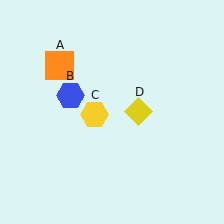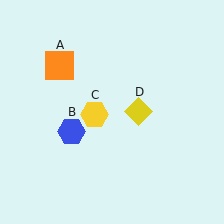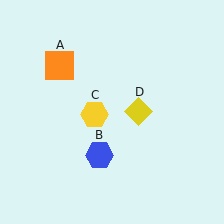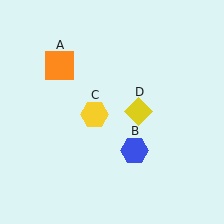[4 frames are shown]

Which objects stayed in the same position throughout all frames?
Orange square (object A) and yellow hexagon (object C) and yellow diamond (object D) remained stationary.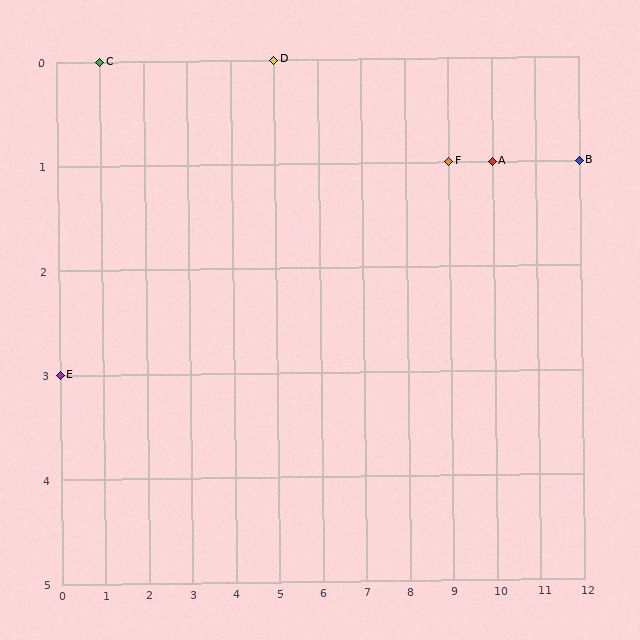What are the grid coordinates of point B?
Point B is at grid coordinates (12, 1).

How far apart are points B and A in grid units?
Points B and A are 2 columns apart.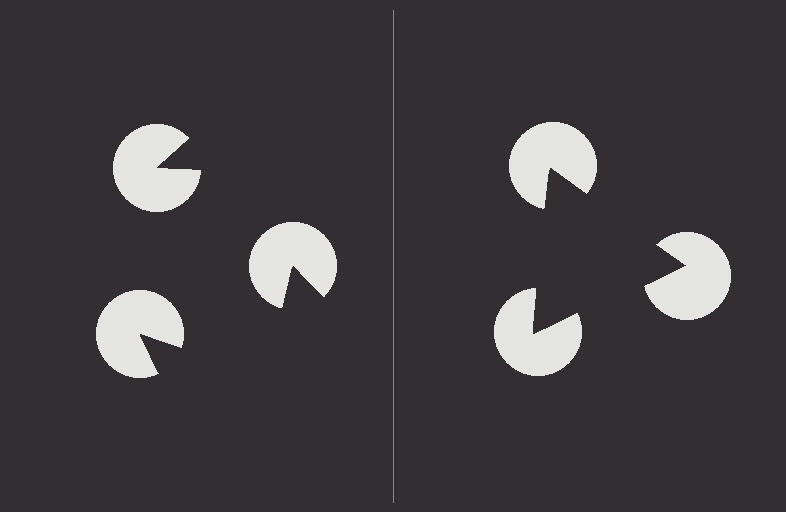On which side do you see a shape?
An illusory triangle appears on the right side. On the left side the wedge cuts are rotated, so no coherent shape forms.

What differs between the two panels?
The pac-man discs are positioned identically on both sides; only the wedge orientations differ. On the right they align to a triangle; on the left they are misaligned.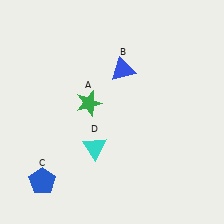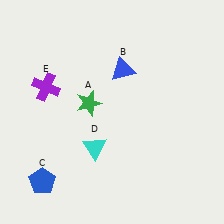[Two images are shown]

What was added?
A purple cross (E) was added in Image 2.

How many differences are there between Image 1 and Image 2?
There is 1 difference between the two images.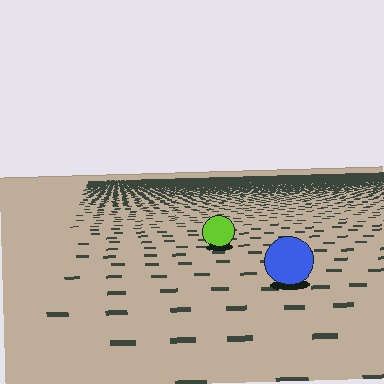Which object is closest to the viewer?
The blue circle is closest. The texture marks near it are larger and more spread out.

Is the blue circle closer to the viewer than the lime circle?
Yes. The blue circle is closer — you can tell from the texture gradient: the ground texture is coarser near it.